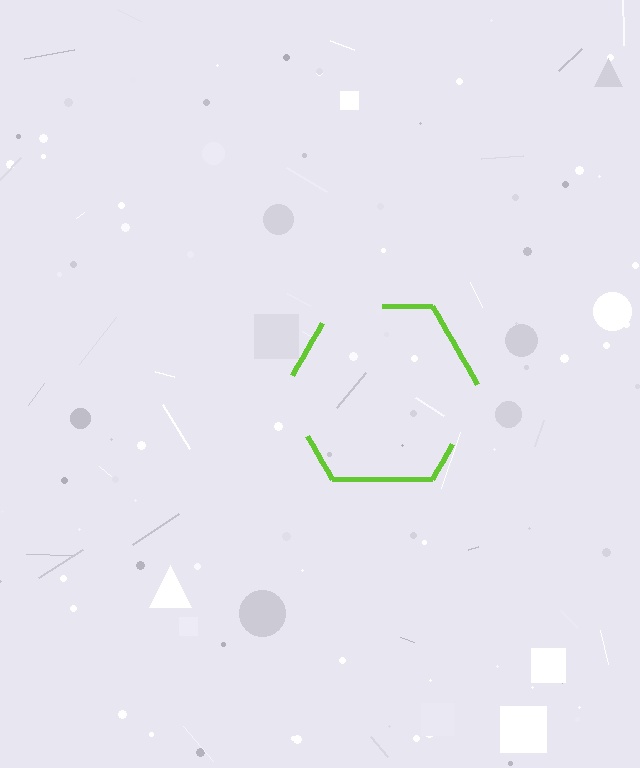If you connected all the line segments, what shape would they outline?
They would outline a hexagon.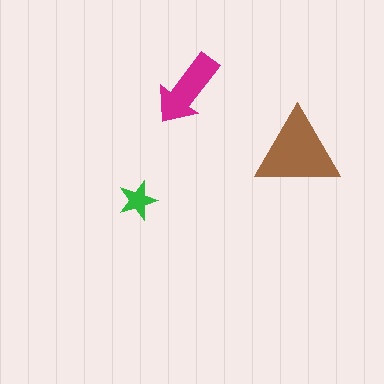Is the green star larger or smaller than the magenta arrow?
Smaller.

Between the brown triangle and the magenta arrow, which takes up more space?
The brown triangle.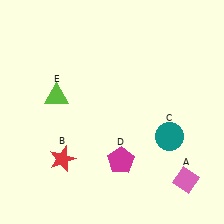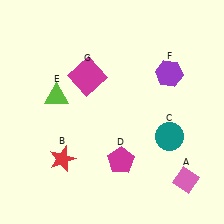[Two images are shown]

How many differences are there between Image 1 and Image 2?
There are 2 differences between the two images.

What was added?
A purple hexagon (F), a magenta square (G) were added in Image 2.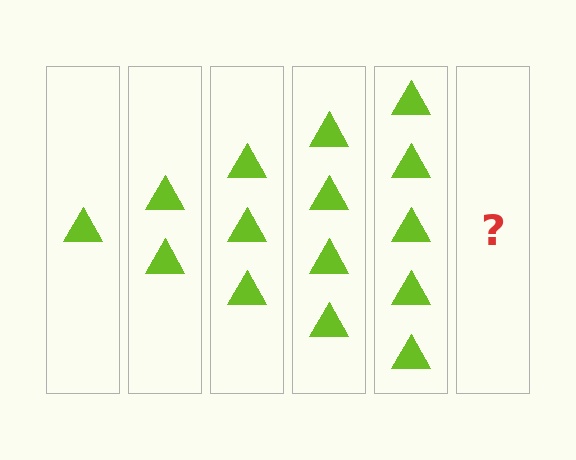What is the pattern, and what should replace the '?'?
The pattern is that each step adds one more triangle. The '?' should be 6 triangles.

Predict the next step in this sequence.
The next step is 6 triangles.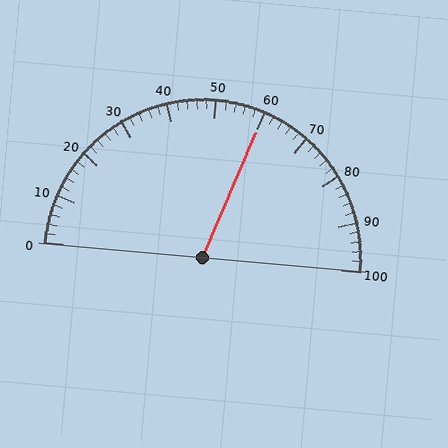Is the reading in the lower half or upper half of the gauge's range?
The reading is in the upper half of the range (0 to 100).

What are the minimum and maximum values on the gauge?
The gauge ranges from 0 to 100.